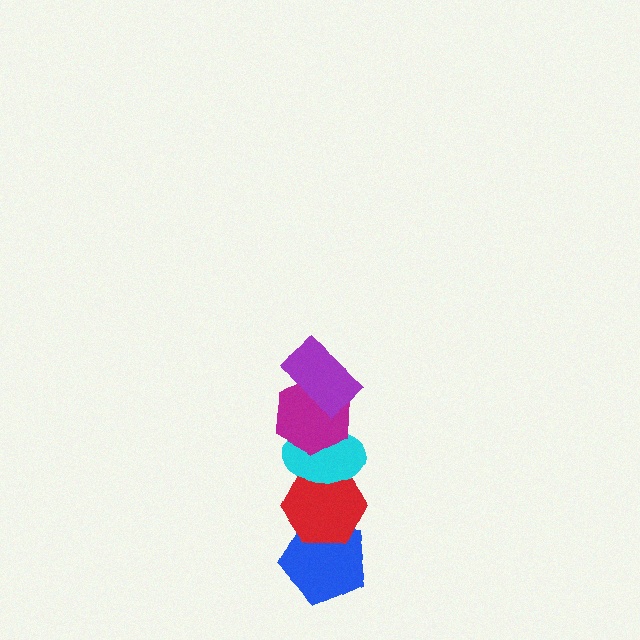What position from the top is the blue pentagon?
The blue pentagon is 5th from the top.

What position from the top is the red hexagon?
The red hexagon is 4th from the top.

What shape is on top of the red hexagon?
The cyan ellipse is on top of the red hexagon.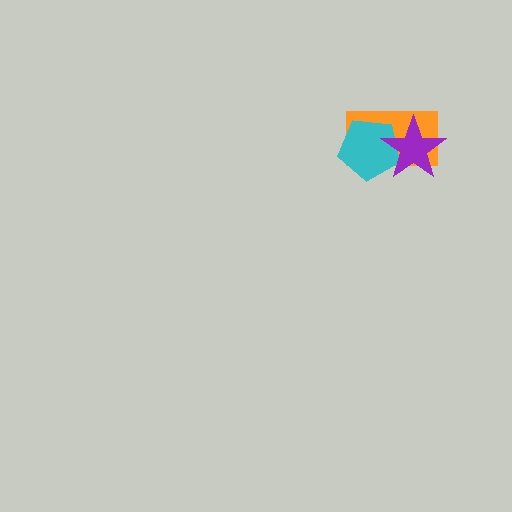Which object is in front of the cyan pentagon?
The purple star is in front of the cyan pentagon.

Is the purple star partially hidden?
No, no other shape covers it.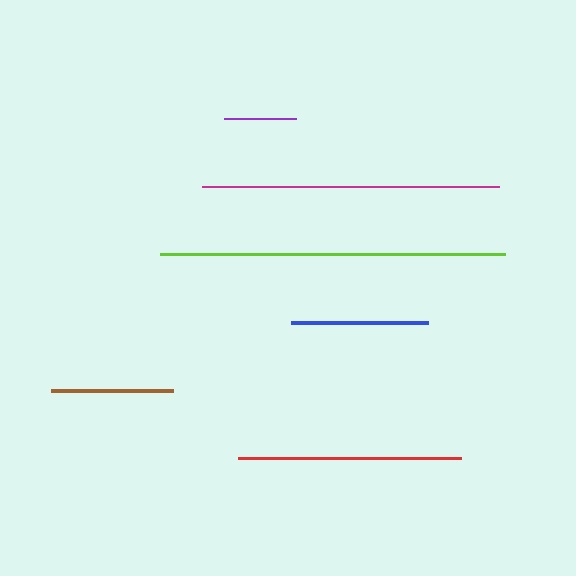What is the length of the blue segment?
The blue segment is approximately 137 pixels long.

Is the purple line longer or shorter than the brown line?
The brown line is longer than the purple line.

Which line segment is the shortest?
The purple line is the shortest at approximately 71 pixels.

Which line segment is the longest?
The lime line is the longest at approximately 345 pixels.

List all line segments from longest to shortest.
From longest to shortest: lime, magenta, red, blue, brown, purple.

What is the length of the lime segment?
The lime segment is approximately 345 pixels long.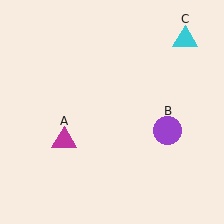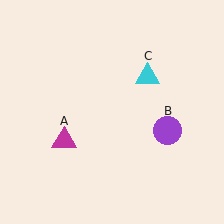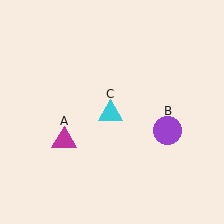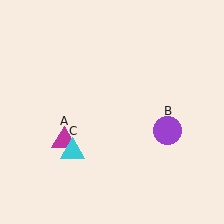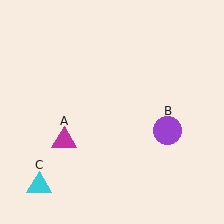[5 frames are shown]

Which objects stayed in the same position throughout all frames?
Magenta triangle (object A) and purple circle (object B) remained stationary.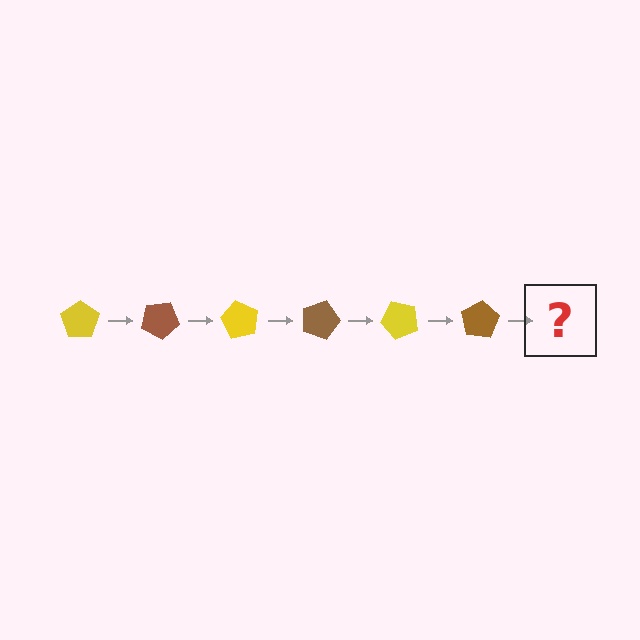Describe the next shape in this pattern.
It should be a yellow pentagon, rotated 180 degrees from the start.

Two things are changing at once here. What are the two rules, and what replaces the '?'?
The two rules are that it rotates 30 degrees each step and the color cycles through yellow and brown. The '?' should be a yellow pentagon, rotated 180 degrees from the start.